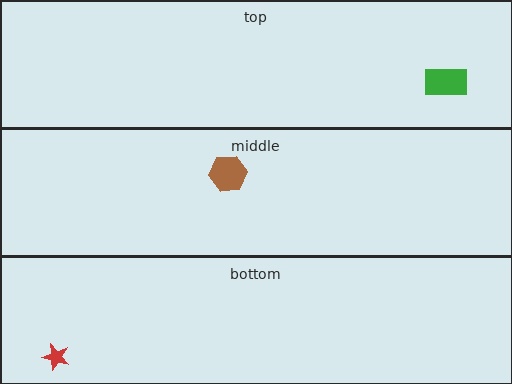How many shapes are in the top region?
1.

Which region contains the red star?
The bottom region.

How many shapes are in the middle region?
1.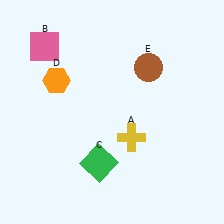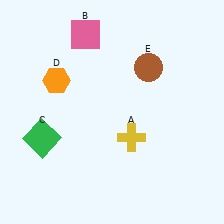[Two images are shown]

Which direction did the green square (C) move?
The green square (C) moved left.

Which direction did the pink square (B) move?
The pink square (B) moved right.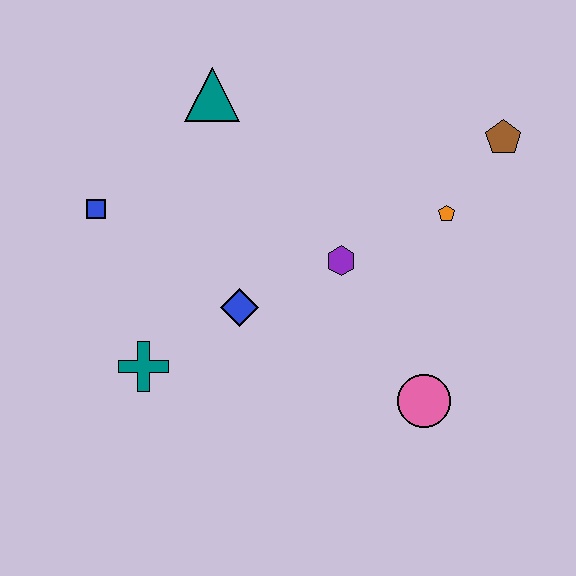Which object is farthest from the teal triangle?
The pink circle is farthest from the teal triangle.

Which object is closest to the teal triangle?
The blue square is closest to the teal triangle.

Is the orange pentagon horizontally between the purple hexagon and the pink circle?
No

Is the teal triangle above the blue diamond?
Yes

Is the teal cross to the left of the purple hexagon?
Yes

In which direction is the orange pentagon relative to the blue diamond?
The orange pentagon is to the right of the blue diamond.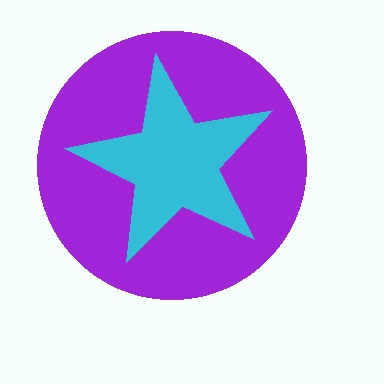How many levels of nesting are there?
2.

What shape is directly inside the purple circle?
The cyan star.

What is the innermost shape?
The cyan star.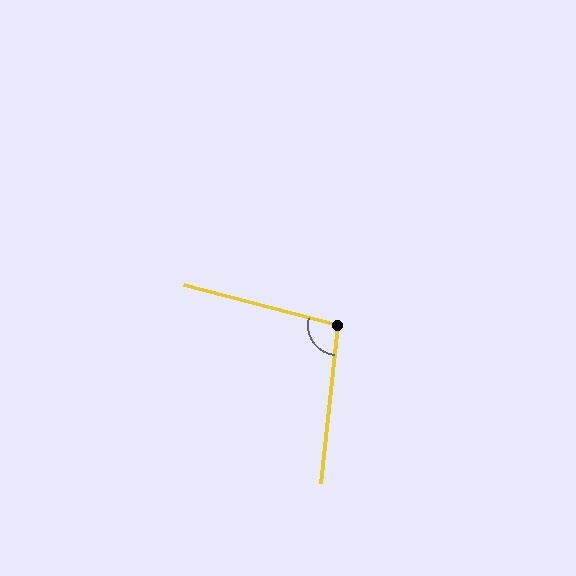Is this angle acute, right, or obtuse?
It is obtuse.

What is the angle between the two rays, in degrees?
Approximately 99 degrees.